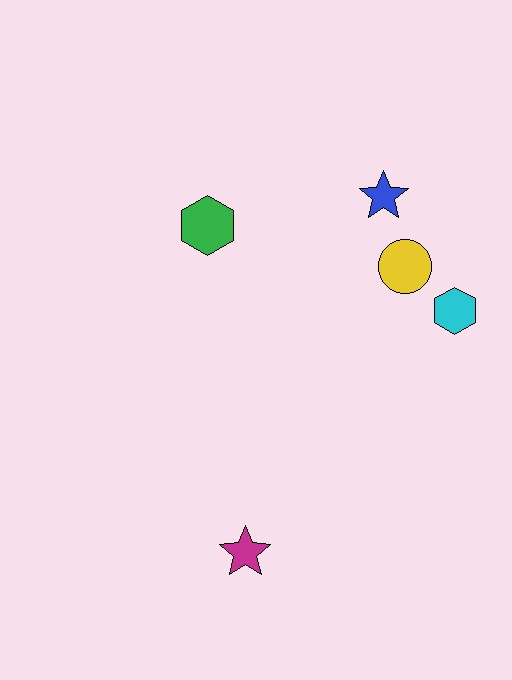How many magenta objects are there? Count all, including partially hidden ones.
There is 1 magenta object.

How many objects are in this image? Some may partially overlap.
There are 5 objects.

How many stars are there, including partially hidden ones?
There are 2 stars.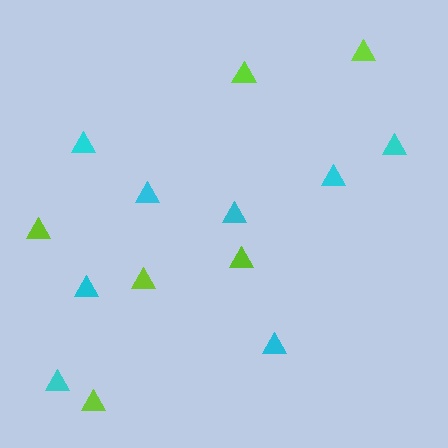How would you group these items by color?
There are 2 groups: one group of lime triangles (6) and one group of cyan triangles (8).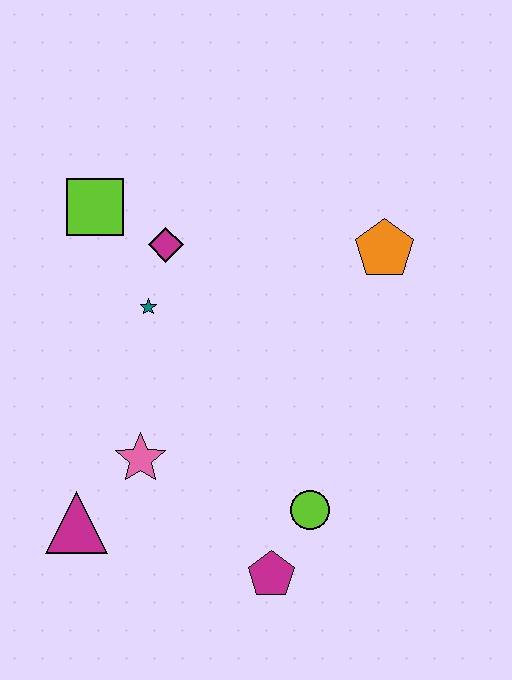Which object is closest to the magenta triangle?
The pink star is closest to the magenta triangle.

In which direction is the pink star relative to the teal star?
The pink star is below the teal star.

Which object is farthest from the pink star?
The orange pentagon is farthest from the pink star.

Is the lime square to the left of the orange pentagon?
Yes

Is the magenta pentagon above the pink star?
No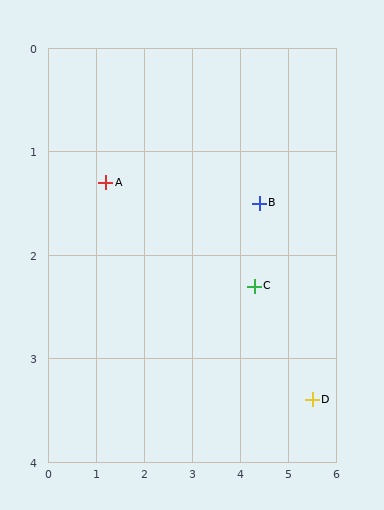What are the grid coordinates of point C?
Point C is at approximately (4.3, 2.3).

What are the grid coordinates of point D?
Point D is at approximately (5.5, 3.4).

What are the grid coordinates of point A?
Point A is at approximately (1.2, 1.3).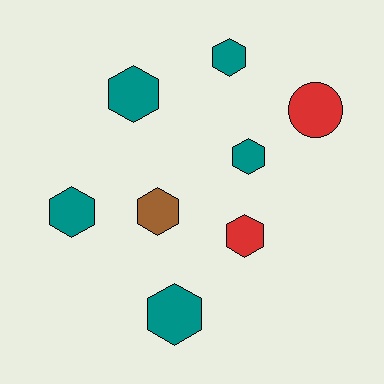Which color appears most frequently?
Teal, with 5 objects.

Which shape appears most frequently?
Hexagon, with 7 objects.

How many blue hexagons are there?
There are no blue hexagons.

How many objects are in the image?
There are 8 objects.